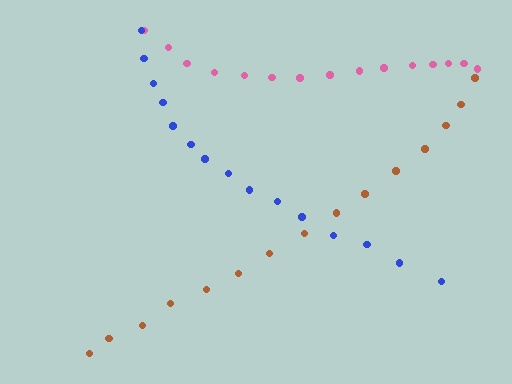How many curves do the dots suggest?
There are 3 distinct paths.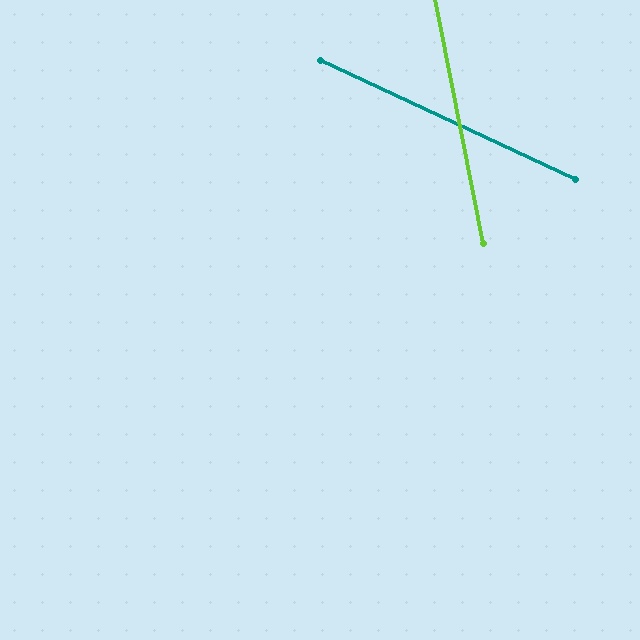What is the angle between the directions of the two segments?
Approximately 54 degrees.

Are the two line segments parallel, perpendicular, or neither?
Neither parallel nor perpendicular — they differ by about 54°.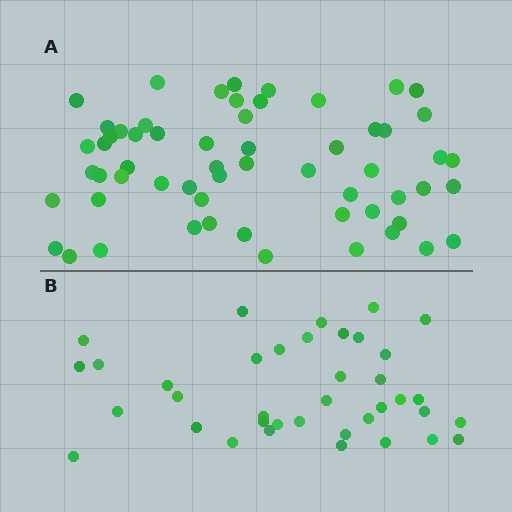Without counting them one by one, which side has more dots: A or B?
Region A (the top region) has more dots.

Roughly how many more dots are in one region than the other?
Region A has approximately 20 more dots than region B.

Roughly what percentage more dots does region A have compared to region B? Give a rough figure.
About 55% more.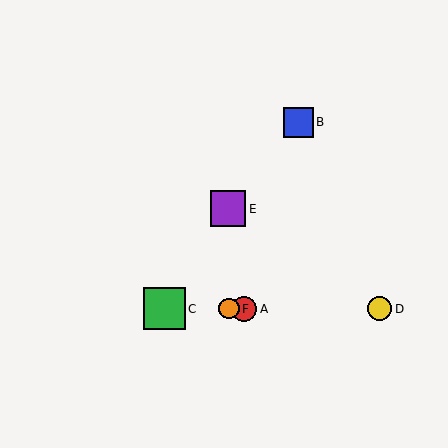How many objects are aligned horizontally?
4 objects (A, C, D, F) are aligned horizontally.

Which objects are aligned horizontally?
Objects A, C, D, F are aligned horizontally.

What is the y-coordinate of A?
Object A is at y≈309.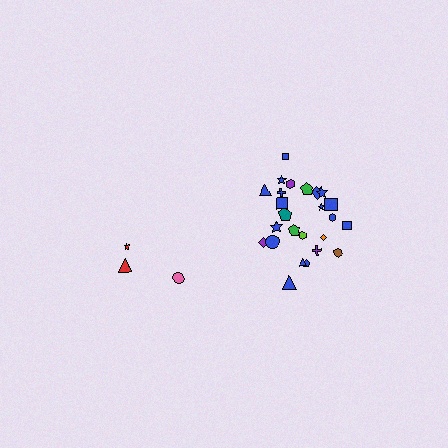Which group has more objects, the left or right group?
The right group.